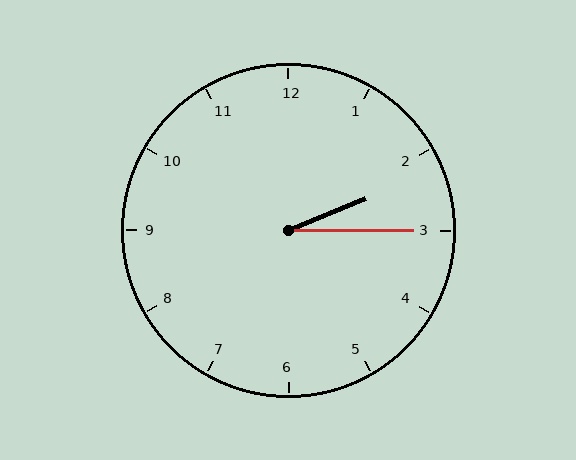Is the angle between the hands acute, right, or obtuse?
It is acute.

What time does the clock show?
2:15.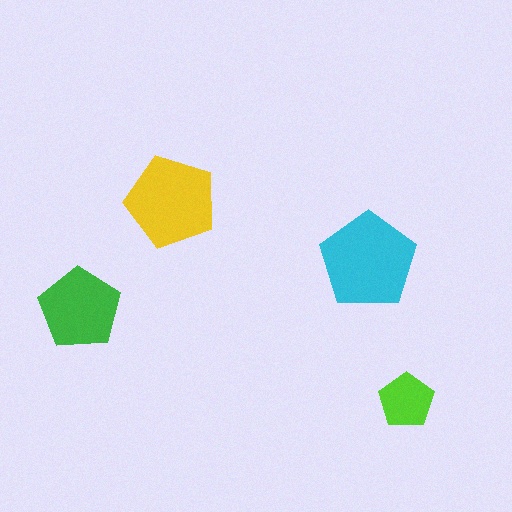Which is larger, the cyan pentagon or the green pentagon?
The cyan one.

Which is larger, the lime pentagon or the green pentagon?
The green one.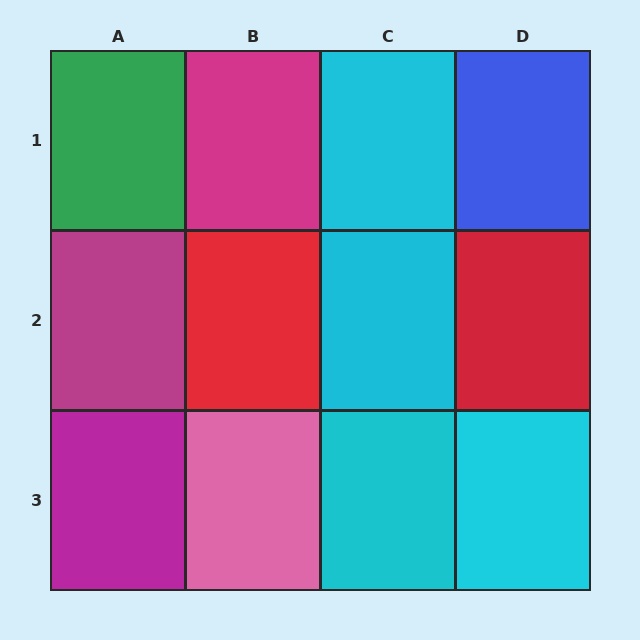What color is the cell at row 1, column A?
Green.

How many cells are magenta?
3 cells are magenta.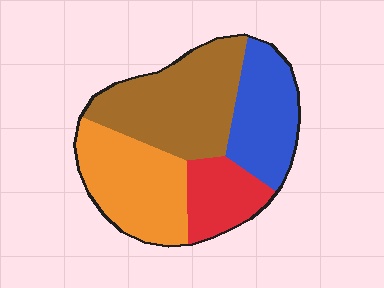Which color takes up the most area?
Brown, at roughly 35%.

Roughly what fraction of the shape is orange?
Orange takes up about one quarter (1/4) of the shape.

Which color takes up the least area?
Red, at roughly 15%.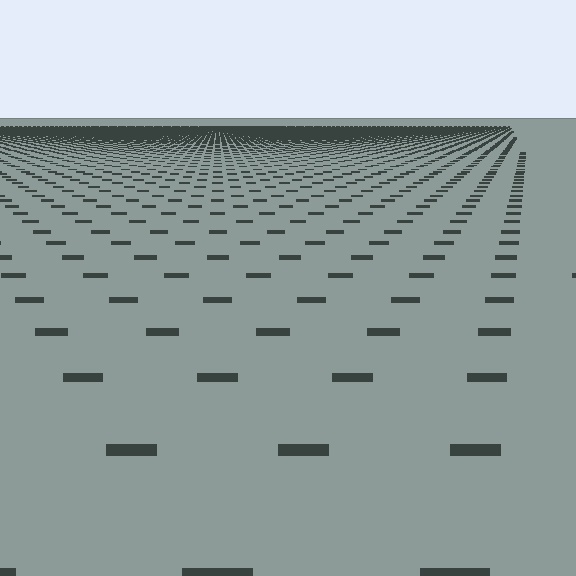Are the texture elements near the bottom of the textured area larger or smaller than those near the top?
Larger. Near the bottom, elements are closer to the viewer and appear at a bigger on-screen size.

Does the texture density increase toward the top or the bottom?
Density increases toward the top.